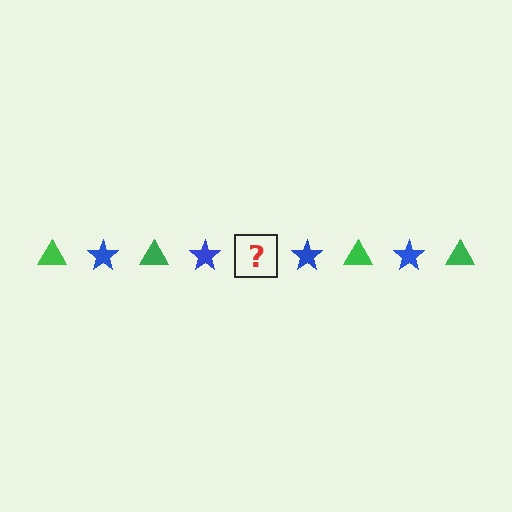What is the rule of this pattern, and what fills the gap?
The rule is that the pattern alternates between green triangle and blue star. The gap should be filled with a green triangle.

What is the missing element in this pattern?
The missing element is a green triangle.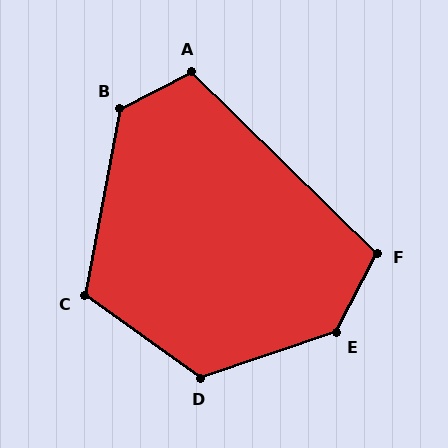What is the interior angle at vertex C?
Approximately 115 degrees (obtuse).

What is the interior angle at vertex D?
Approximately 125 degrees (obtuse).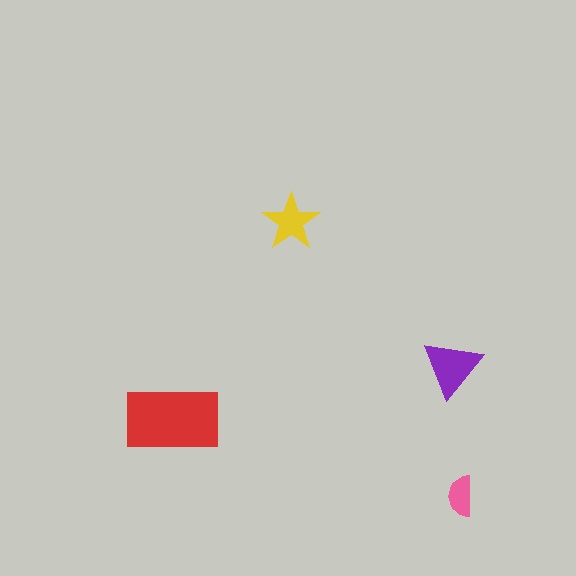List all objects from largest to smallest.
The red rectangle, the purple triangle, the yellow star, the pink semicircle.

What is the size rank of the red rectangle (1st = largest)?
1st.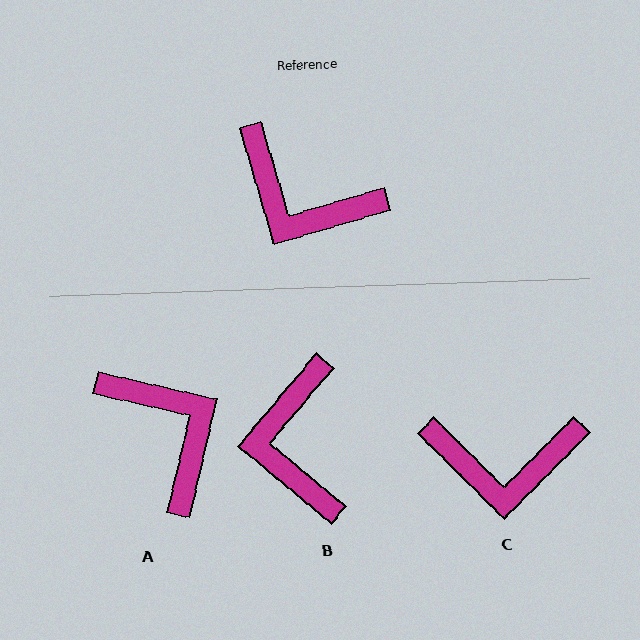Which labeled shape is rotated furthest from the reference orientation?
A, about 150 degrees away.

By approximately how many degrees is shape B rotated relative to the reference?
Approximately 56 degrees clockwise.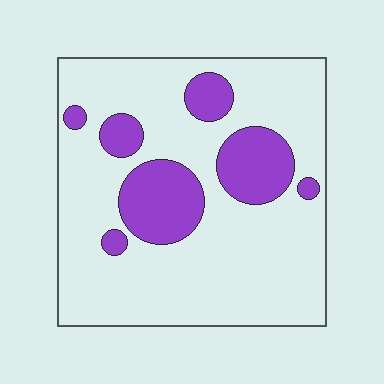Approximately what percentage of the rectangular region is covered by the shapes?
Approximately 20%.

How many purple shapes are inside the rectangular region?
7.